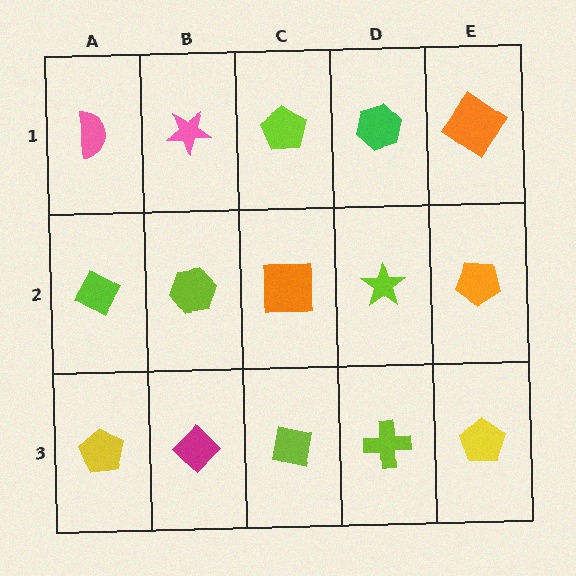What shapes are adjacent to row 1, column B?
A lime hexagon (row 2, column B), a pink semicircle (row 1, column A), a lime pentagon (row 1, column C).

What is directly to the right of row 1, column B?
A lime pentagon.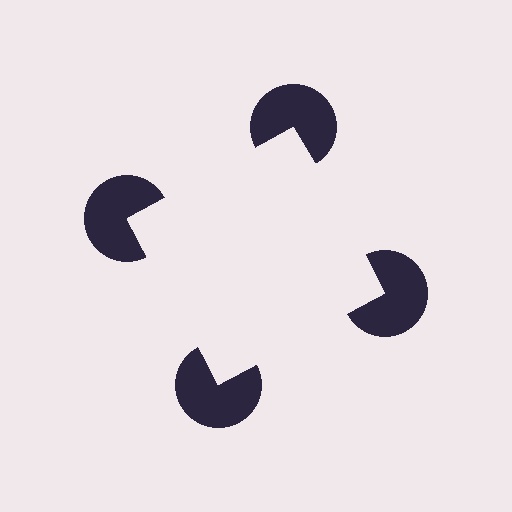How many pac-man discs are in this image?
There are 4 — one at each vertex of the illusory square.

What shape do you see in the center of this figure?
An illusory square — its edges are inferred from the aligned wedge cuts in the pac-man discs, not physically drawn.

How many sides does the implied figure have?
4 sides.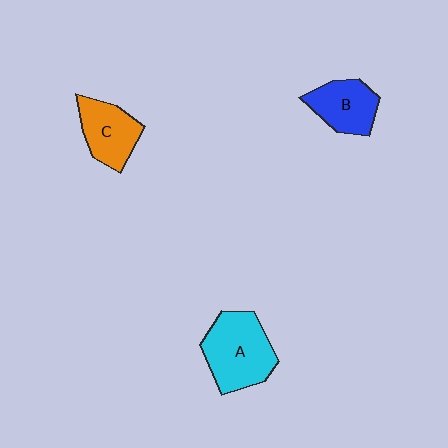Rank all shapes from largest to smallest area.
From largest to smallest: A (cyan), C (orange), B (blue).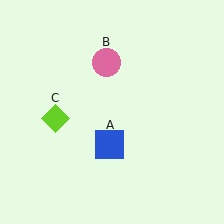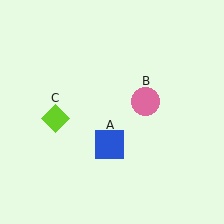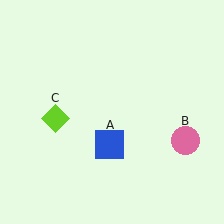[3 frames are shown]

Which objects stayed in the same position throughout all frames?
Blue square (object A) and lime diamond (object C) remained stationary.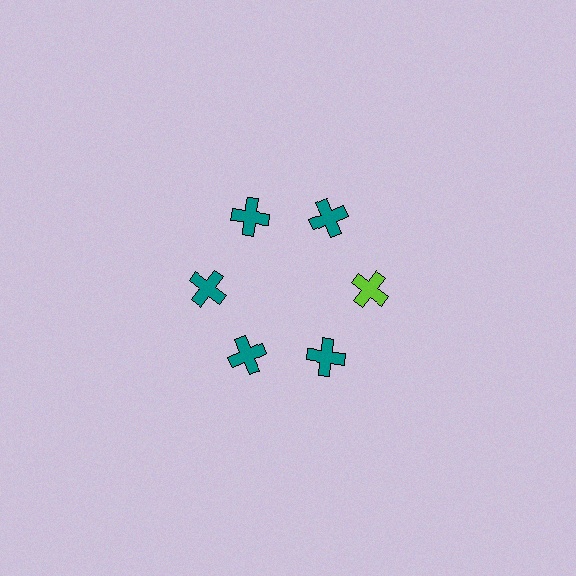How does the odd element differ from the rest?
It has a different color: lime instead of teal.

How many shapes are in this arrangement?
There are 6 shapes arranged in a ring pattern.